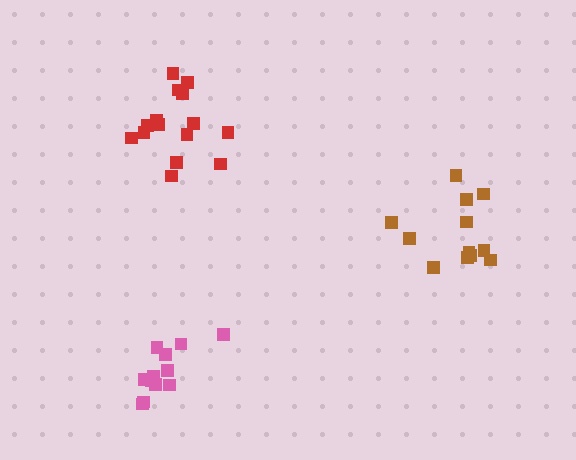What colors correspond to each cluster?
The clusters are colored: brown, red, pink.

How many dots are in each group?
Group 1: 12 dots, Group 2: 15 dots, Group 3: 12 dots (39 total).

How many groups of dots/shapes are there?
There are 3 groups.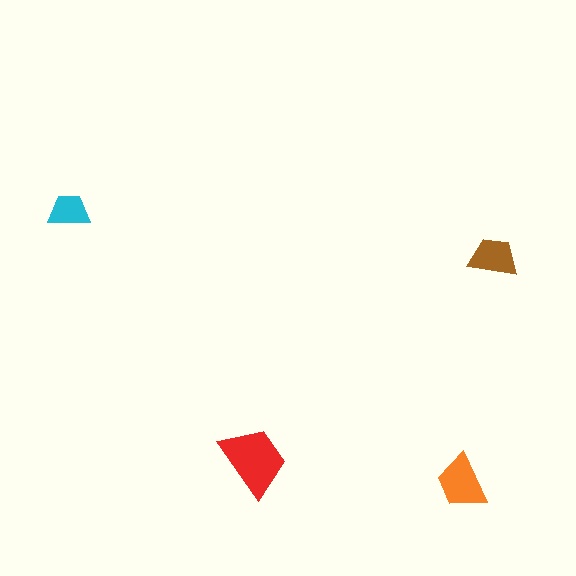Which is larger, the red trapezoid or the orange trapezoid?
The red one.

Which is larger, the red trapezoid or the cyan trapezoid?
The red one.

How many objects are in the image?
There are 4 objects in the image.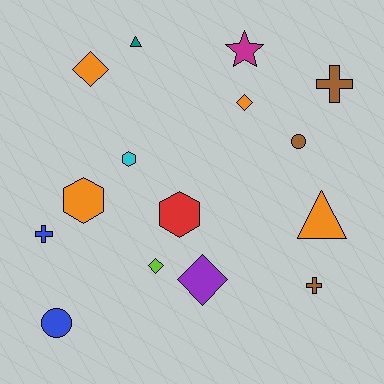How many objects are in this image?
There are 15 objects.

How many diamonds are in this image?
There are 4 diamonds.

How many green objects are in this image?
There are no green objects.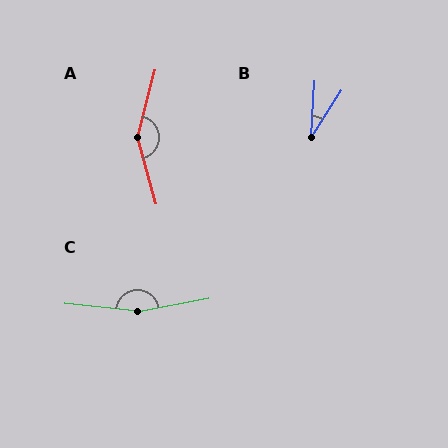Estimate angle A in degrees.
Approximately 150 degrees.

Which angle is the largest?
C, at approximately 163 degrees.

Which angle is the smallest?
B, at approximately 29 degrees.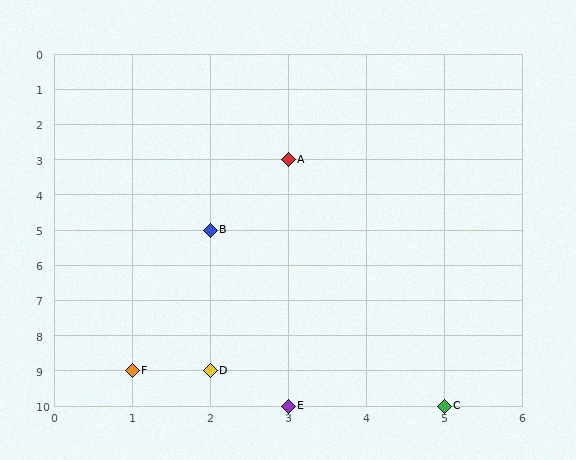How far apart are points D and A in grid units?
Points D and A are 1 column and 6 rows apart (about 6.1 grid units diagonally).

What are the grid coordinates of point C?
Point C is at grid coordinates (5, 10).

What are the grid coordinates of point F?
Point F is at grid coordinates (1, 9).